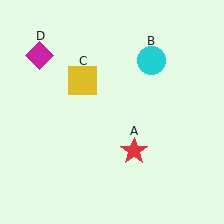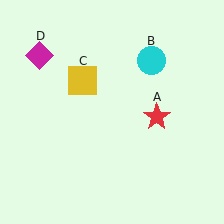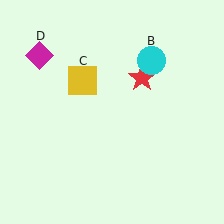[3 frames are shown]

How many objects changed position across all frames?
1 object changed position: red star (object A).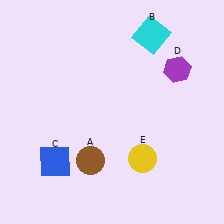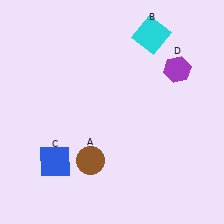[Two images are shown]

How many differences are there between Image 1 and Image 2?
There is 1 difference between the two images.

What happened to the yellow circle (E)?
The yellow circle (E) was removed in Image 2. It was in the bottom-right area of Image 1.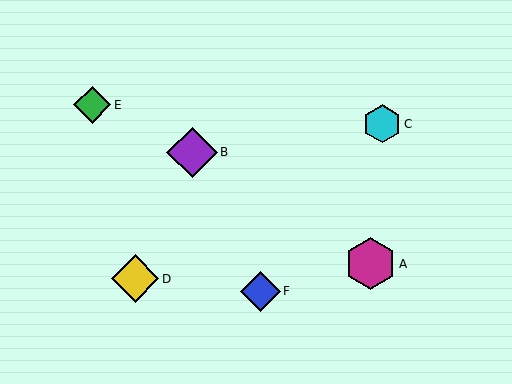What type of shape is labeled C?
Shape C is a cyan hexagon.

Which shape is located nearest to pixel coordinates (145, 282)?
The yellow diamond (labeled D) at (135, 279) is nearest to that location.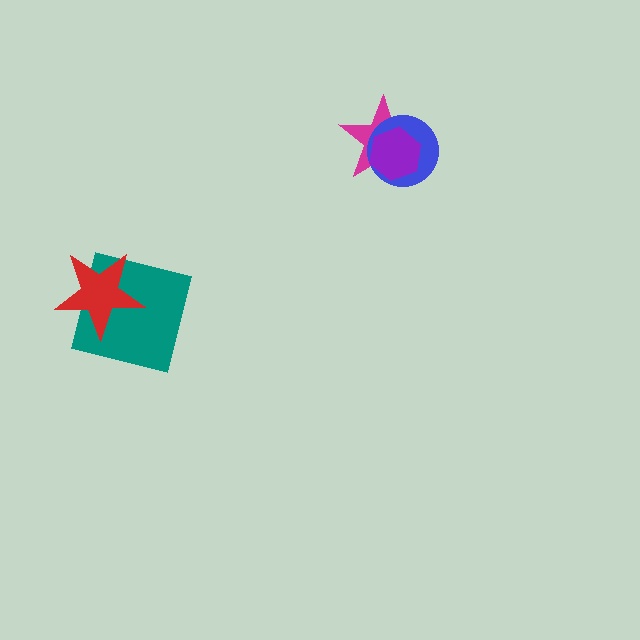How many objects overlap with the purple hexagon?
2 objects overlap with the purple hexagon.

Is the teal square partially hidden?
Yes, it is partially covered by another shape.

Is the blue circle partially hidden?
Yes, it is partially covered by another shape.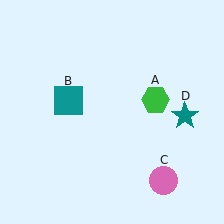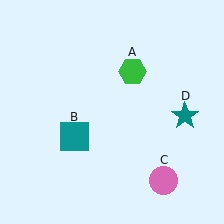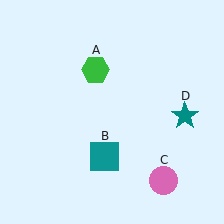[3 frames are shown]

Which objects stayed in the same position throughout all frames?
Pink circle (object C) and teal star (object D) remained stationary.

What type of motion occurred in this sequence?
The green hexagon (object A), teal square (object B) rotated counterclockwise around the center of the scene.